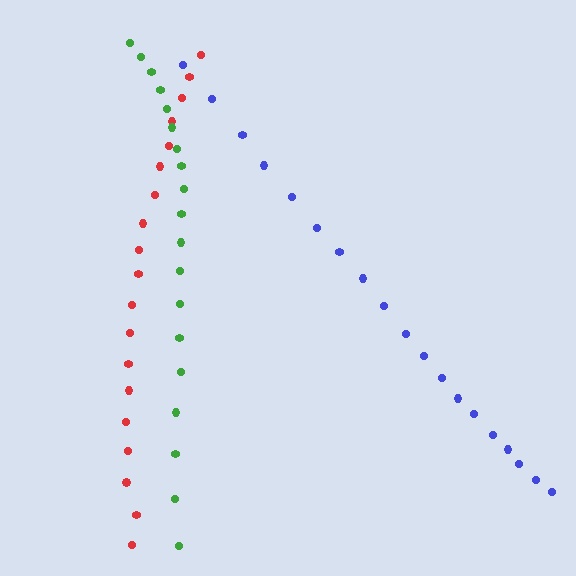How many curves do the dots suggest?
There are 3 distinct paths.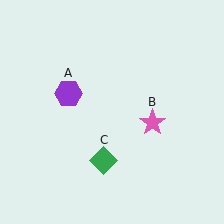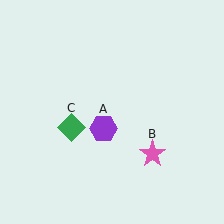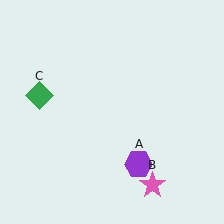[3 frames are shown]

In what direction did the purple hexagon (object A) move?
The purple hexagon (object A) moved down and to the right.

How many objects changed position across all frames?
3 objects changed position: purple hexagon (object A), pink star (object B), green diamond (object C).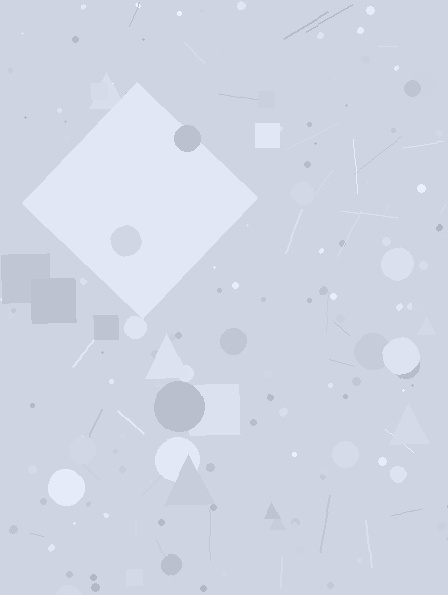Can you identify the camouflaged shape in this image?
The camouflaged shape is a diamond.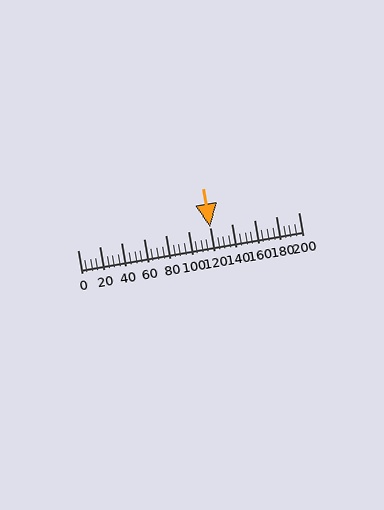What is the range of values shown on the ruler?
The ruler shows values from 0 to 200.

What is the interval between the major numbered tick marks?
The major tick marks are spaced 20 units apart.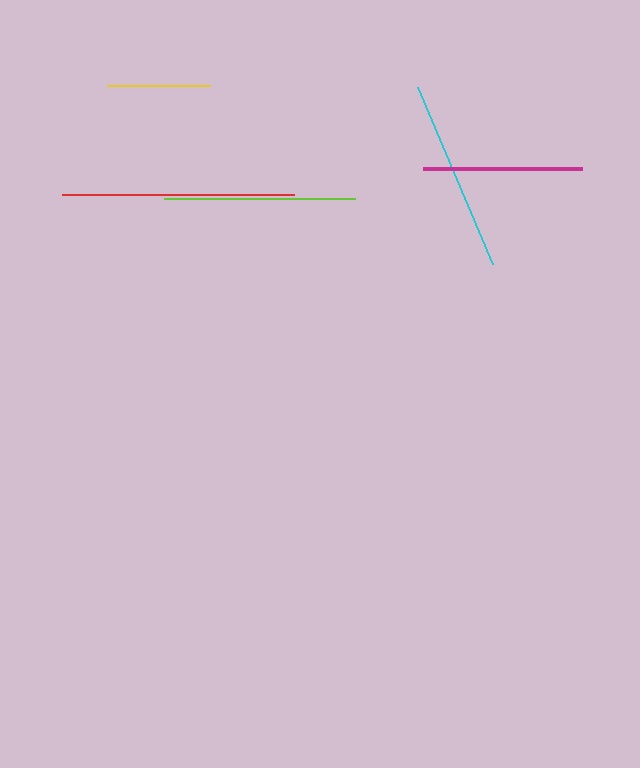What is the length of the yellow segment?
The yellow segment is approximately 103 pixels long.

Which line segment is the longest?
The red line is the longest at approximately 231 pixels.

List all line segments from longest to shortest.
From longest to shortest: red, cyan, lime, magenta, yellow.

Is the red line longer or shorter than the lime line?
The red line is longer than the lime line.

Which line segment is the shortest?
The yellow line is the shortest at approximately 103 pixels.